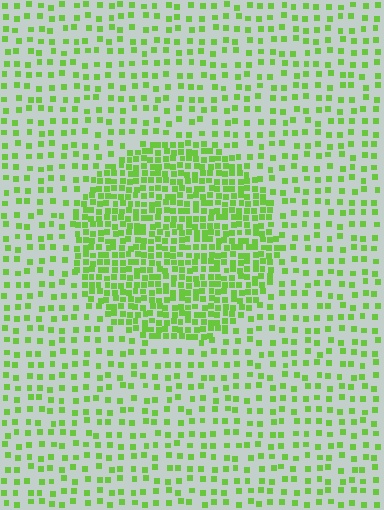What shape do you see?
I see a circle.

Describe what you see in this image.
The image contains small lime elements arranged at two different densities. A circle-shaped region is visible where the elements are more densely packed than the surrounding area.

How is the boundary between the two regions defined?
The boundary is defined by a change in element density (approximately 2.4x ratio). All elements are the same color, size, and shape.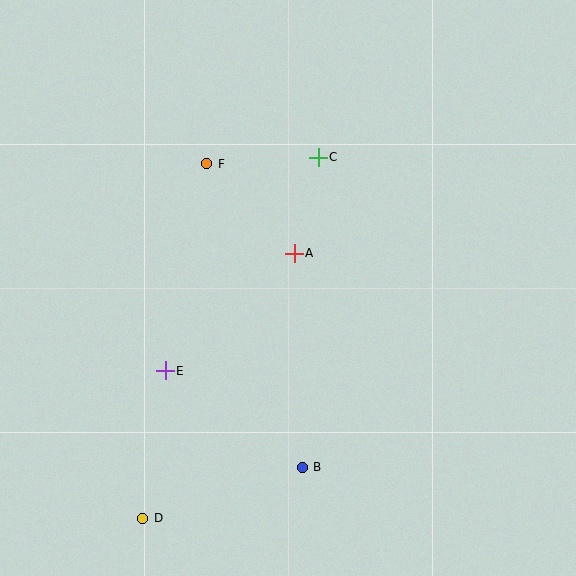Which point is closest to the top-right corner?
Point C is closest to the top-right corner.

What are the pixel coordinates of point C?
Point C is at (318, 157).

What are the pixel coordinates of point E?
Point E is at (165, 371).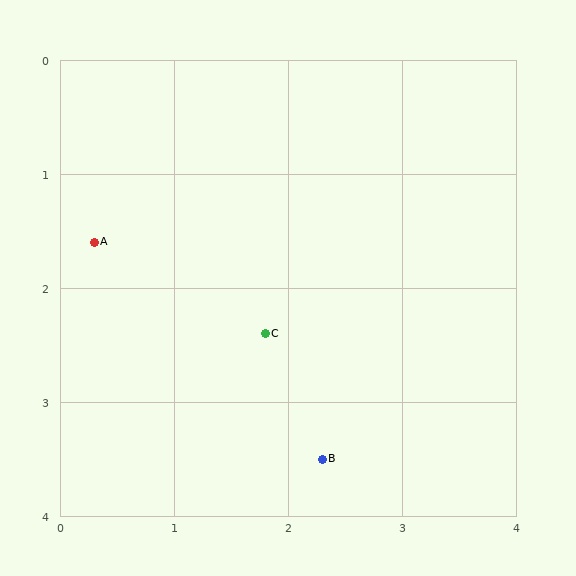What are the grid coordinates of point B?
Point B is at approximately (2.3, 3.5).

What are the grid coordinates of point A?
Point A is at approximately (0.3, 1.6).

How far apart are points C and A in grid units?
Points C and A are about 1.7 grid units apart.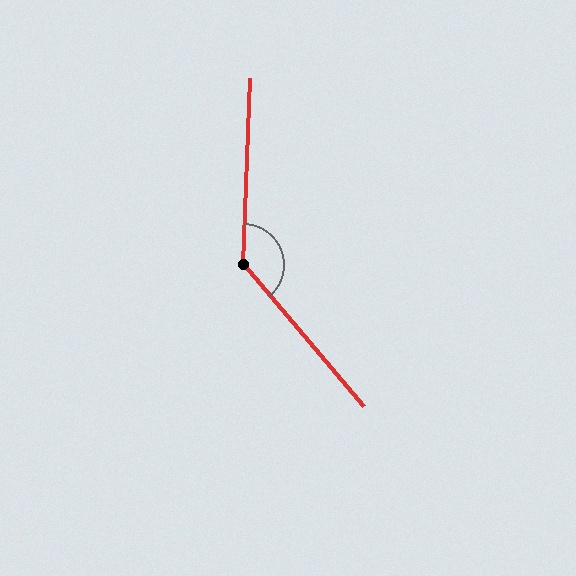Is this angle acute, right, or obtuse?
It is obtuse.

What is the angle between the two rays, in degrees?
Approximately 137 degrees.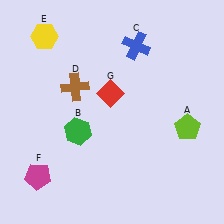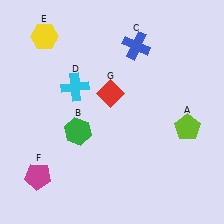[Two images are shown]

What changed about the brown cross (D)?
In Image 1, D is brown. In Image 2, it changed to cyan.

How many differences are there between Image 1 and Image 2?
There is 1 difference between the two images.